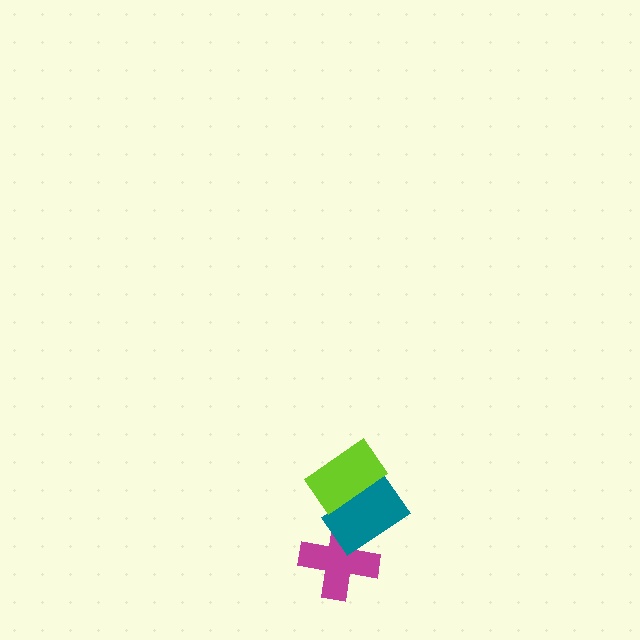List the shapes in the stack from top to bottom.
From top to bottom: the lime rectangle, the teal rectangle, the magenta cross.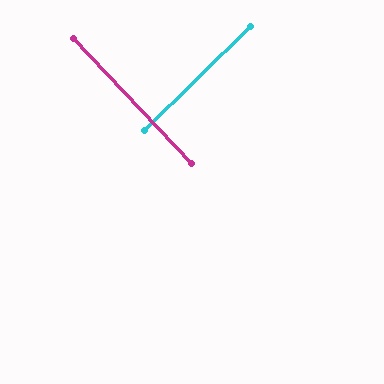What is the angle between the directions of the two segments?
Approximately 89 degrees.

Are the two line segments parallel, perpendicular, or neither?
Perpendicular — they meet at approximately 89°.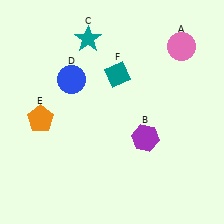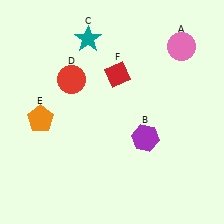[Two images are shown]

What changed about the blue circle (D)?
In Image 1, D is blue. In Image 2, it changed to red.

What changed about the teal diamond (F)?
In Image 1, F is teal. In Image 2, it changed to red.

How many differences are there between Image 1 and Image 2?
There are 2 differences between the two images.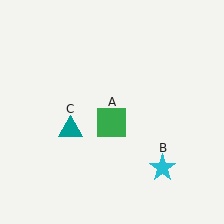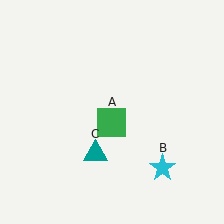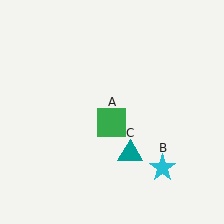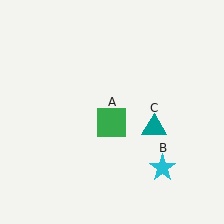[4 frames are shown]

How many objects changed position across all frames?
1 object changed position: teal triangle (object C).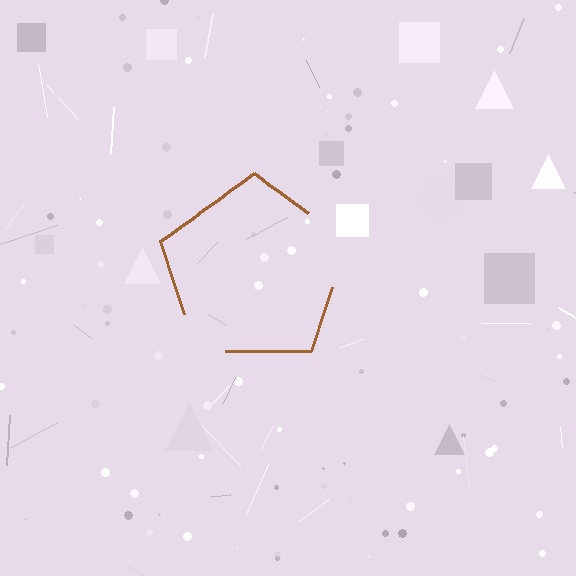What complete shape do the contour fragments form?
The contour fragments form a pentagon.